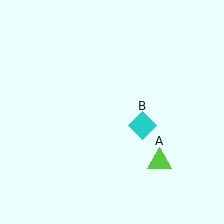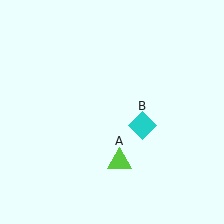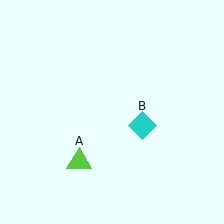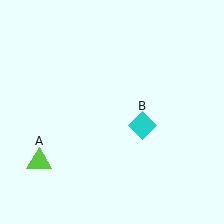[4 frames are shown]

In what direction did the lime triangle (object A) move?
The lime triangle (object A) moved left.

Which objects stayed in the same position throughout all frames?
Cyan diamond (object B) remained stationary.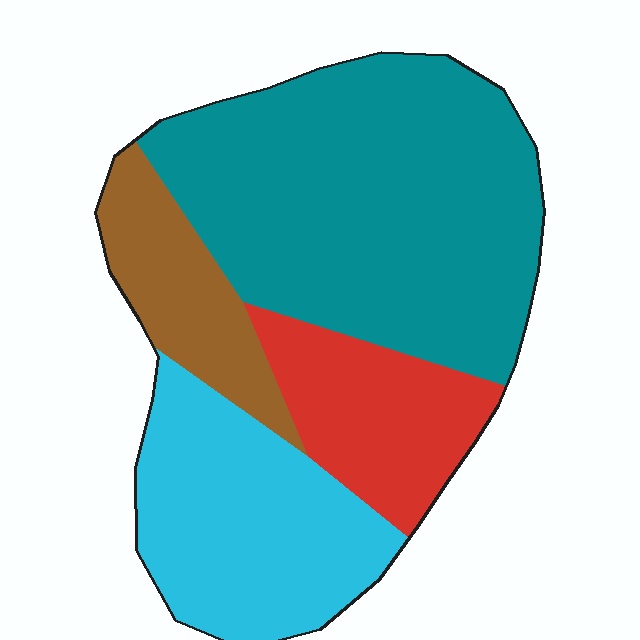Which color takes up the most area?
Teal, at roughly 45%.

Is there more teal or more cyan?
Teal.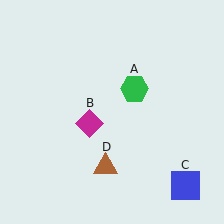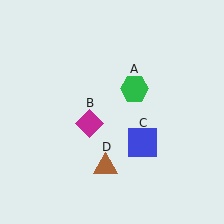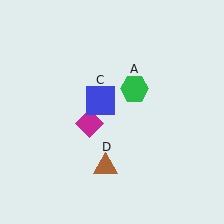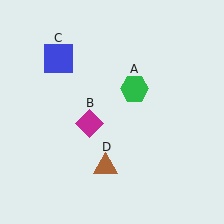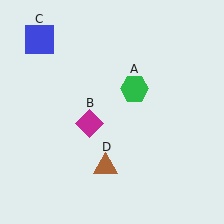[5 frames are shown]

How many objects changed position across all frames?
1 object changed position: blue square (object C).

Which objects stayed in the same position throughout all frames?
Green hexagon (object A) and magenta diamond (object B) and brown triangle (object D) remained stationary.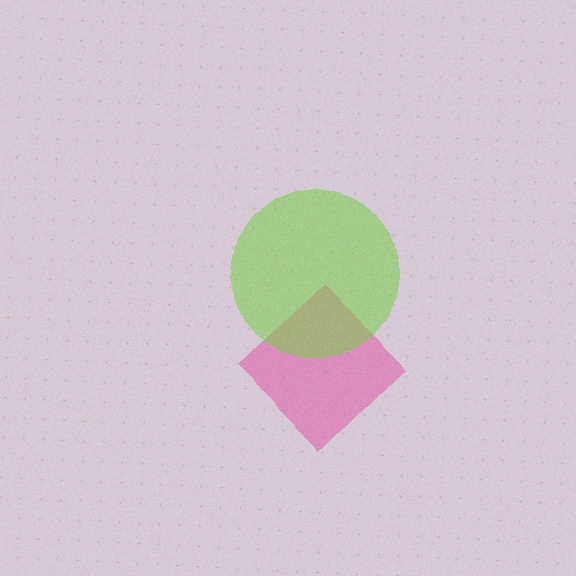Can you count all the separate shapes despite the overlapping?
Yes, there are 2 separate shapes.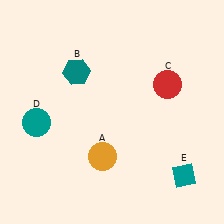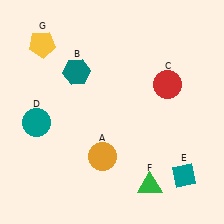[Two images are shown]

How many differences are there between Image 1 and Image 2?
There are 2 differences between the two images.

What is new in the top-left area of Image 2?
A yellow pentagon (G) was added in the top-left area of Image 2.